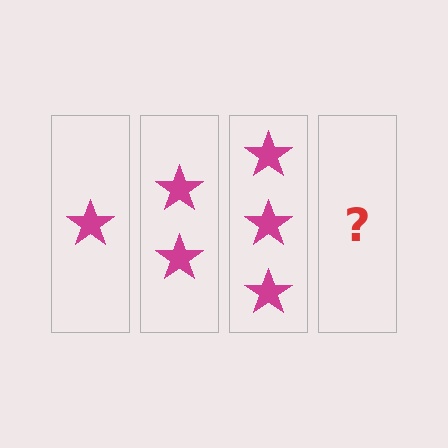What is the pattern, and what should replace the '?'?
The pattern is that each step adds one more star. The '?' should be 4 stars.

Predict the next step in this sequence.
The next step is 4 stars.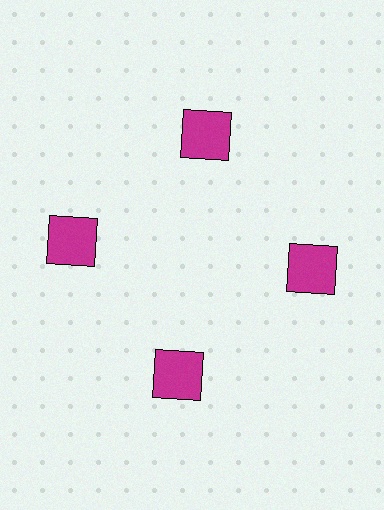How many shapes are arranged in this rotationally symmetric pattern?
There are 4 shapes, arranged in 4 groups of 1.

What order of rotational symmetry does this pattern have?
This pattern has 4-fold rotational symmetry.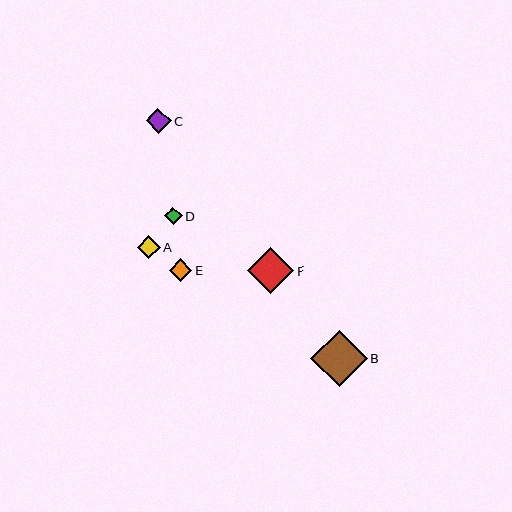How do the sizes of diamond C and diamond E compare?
Diamond C and diamond E are approximately the same size.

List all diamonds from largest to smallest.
From largest to smallest: B, F, C, A, E, D.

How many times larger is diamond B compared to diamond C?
Diamond B is approximately 2.3 times the size of diamond C.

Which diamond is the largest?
Diamond B is the largest with a size of approximately 57 pixels.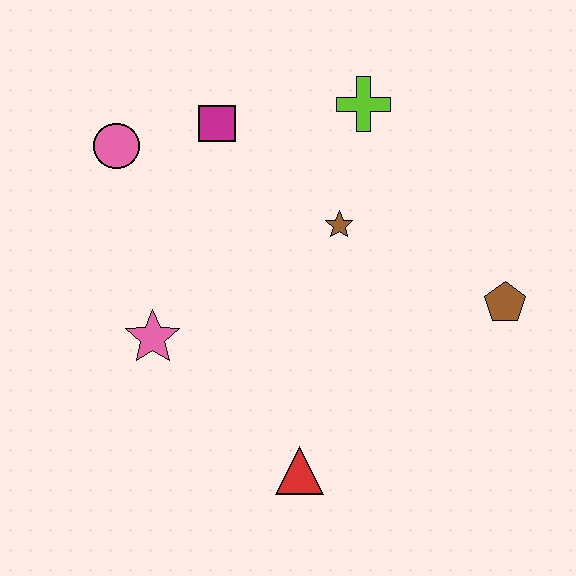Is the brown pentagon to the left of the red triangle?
No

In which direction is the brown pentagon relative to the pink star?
The brown pentagon is to the right of the pink star.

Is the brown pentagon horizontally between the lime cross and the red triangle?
No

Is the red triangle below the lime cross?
Yes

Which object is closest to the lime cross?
The brown star is closest to the lime cross.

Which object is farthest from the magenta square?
The red triangle is farthest from the magenta square.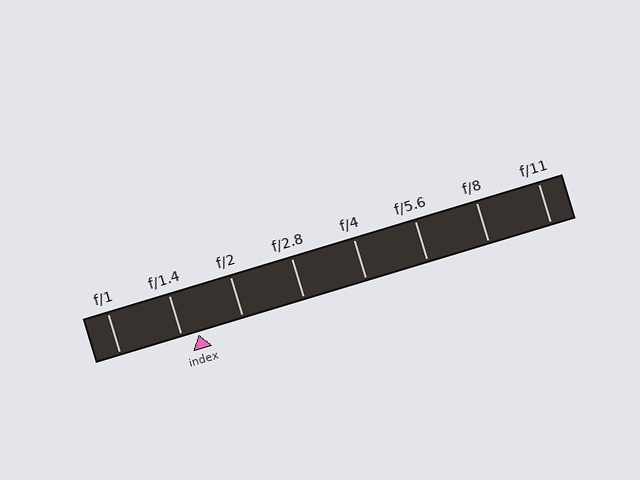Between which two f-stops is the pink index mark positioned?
The index mark is between f/1.4 and f/2.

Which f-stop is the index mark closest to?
The index mark is closest to f/1.4.